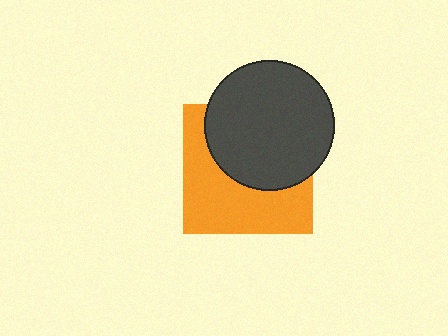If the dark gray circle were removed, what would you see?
You would see the complete orange square.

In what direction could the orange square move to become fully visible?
The orange square could move down. That would shift it out from behind the dark gray circle entirely.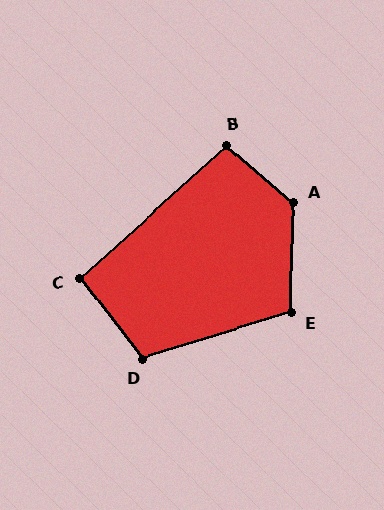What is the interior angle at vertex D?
Approximately 111 degrees (obtuse).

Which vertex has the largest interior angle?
A, at approximately 129 degrees.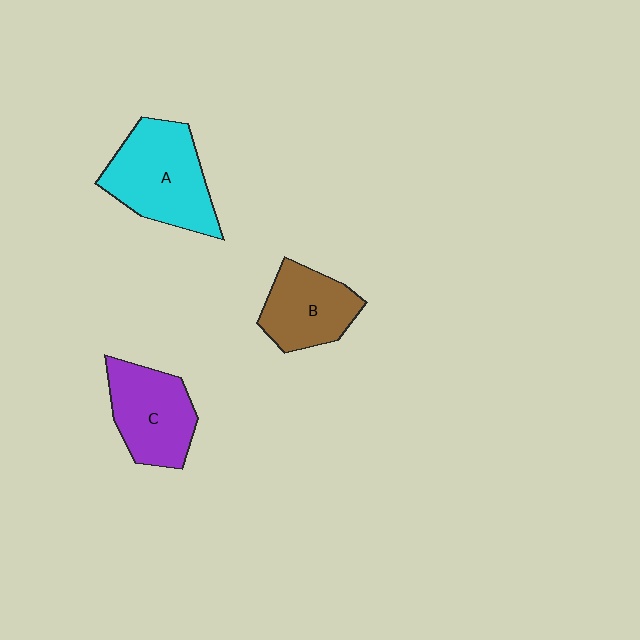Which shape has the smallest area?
Shape B (brown).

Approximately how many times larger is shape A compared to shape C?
Approximately 1.2 times.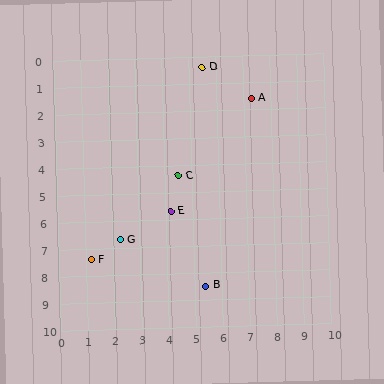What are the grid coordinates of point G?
Point G is at approximately (2.3, 6.7).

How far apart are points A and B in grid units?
Points A and B are about 7.2 grid units apart.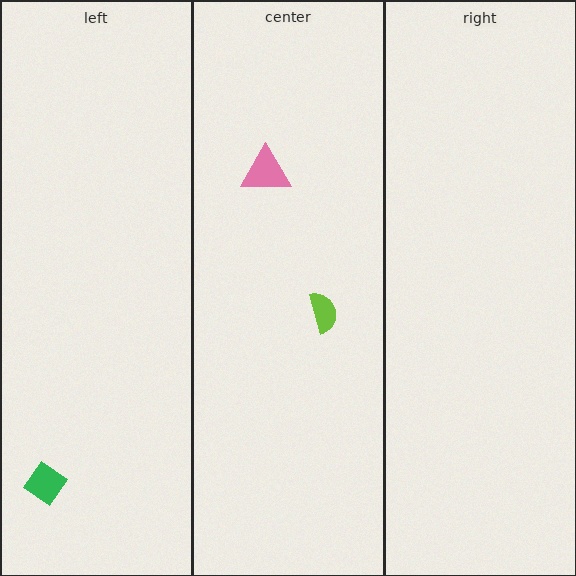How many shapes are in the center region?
2.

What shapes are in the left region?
The green diamond.